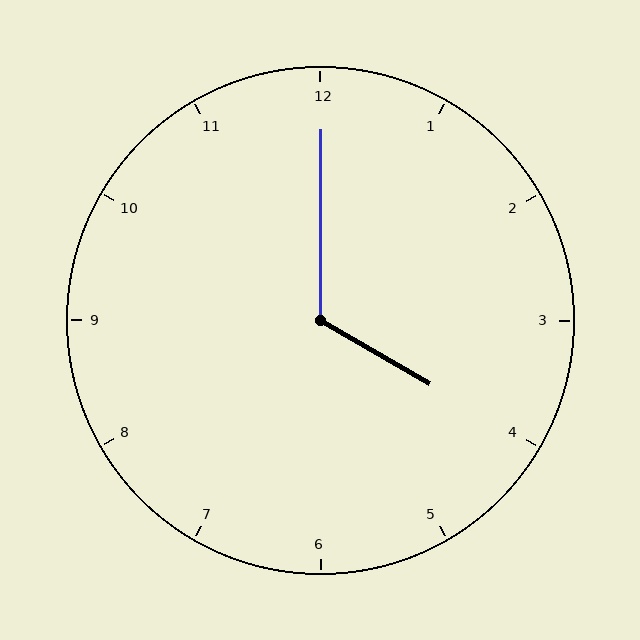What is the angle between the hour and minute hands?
Approximately 120 degrees.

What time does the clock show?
4:00.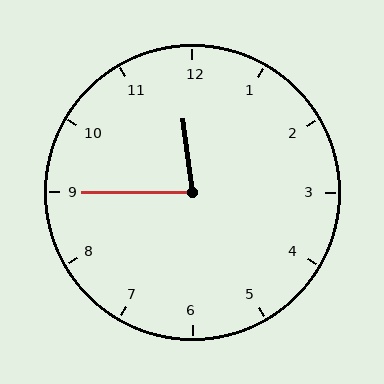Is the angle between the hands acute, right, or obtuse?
It is acute.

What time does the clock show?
11:45.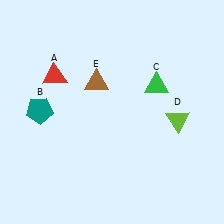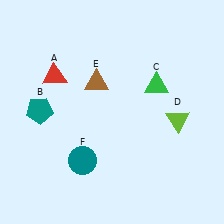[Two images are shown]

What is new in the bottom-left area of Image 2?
A teal circle (F) was added in the bottom-left area of Image 2.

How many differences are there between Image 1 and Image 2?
There is 1 difference between the two images.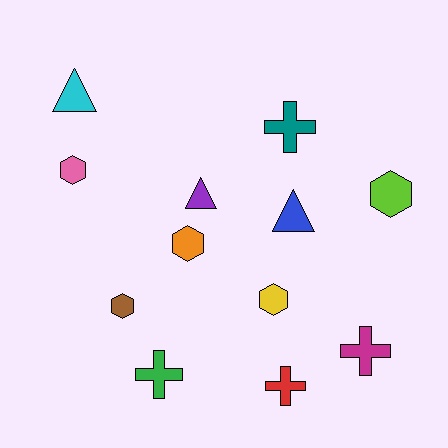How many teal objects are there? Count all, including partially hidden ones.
There is 1 teal object.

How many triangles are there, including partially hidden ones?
There are 3 triangles.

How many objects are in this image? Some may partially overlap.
There are 12 objects.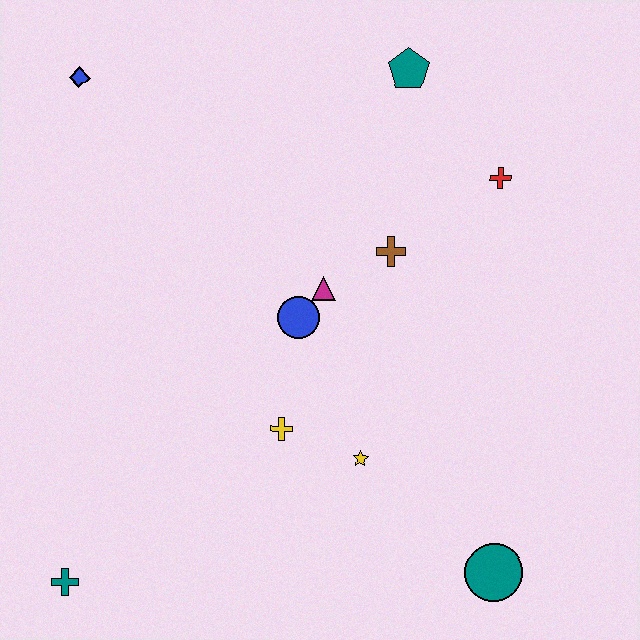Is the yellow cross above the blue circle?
No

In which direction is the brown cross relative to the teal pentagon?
The brown cross is below the teal pentagon.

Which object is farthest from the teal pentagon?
The teal cross is farthest from the teal pentagon.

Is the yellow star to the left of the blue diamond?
No